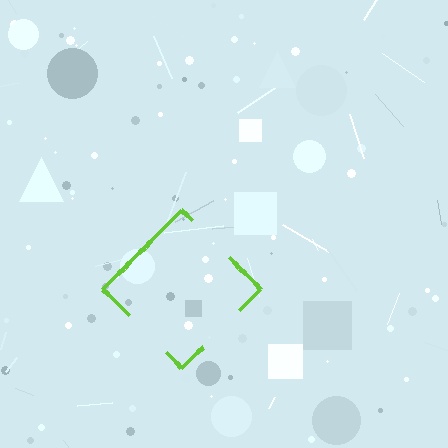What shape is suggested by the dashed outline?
The dashed outline suggests a diamond.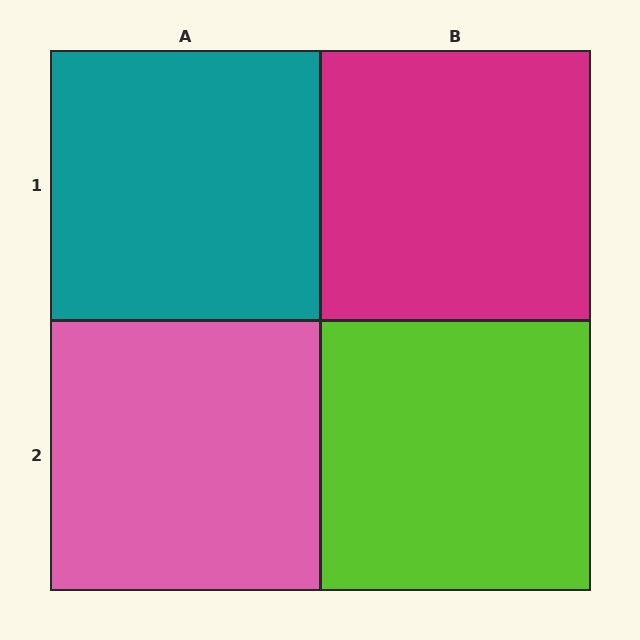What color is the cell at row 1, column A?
Teal.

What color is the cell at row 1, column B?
Magenta.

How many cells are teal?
1 cell is teal.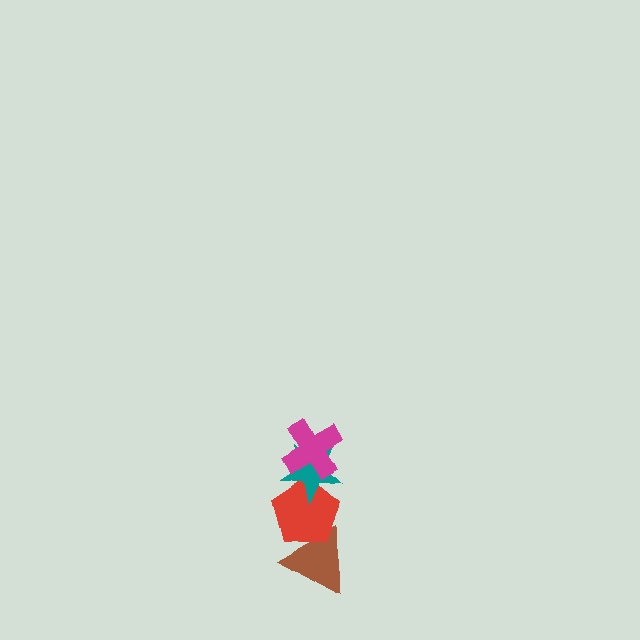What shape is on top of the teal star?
The magenta cross is on top of the teal star.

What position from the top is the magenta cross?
The magenta cross is 1st from the top.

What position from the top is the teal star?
The teal star is 2nd from the top.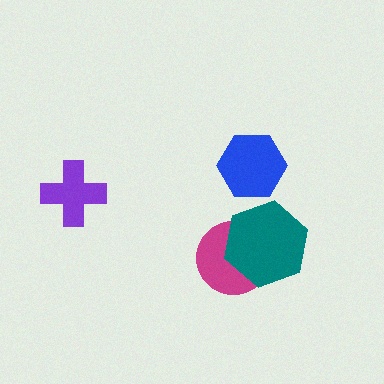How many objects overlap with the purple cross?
0 objects overlap with the purple cross.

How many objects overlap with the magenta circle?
1 object overlaps with the magenta circle.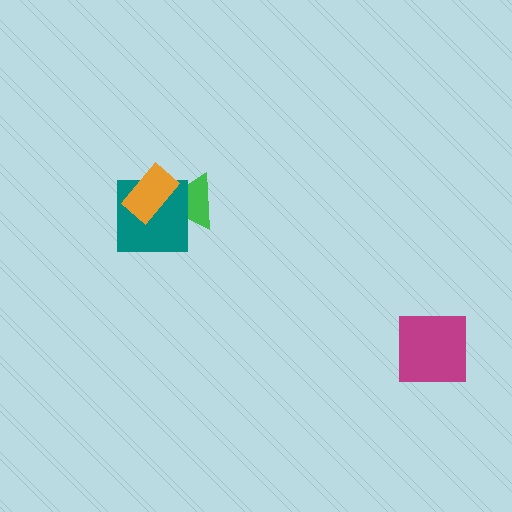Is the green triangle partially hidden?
Yes, it is partially covered by another shape.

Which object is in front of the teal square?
The orange rectangle is in front of the teal square.